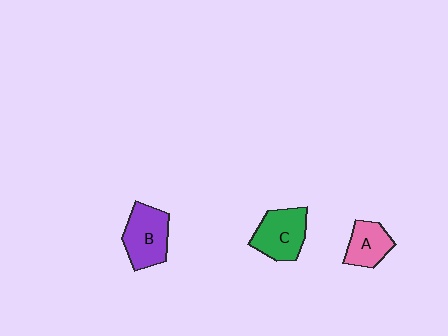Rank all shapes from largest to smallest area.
From largest to smallest: B (purple), C (green), A (pink).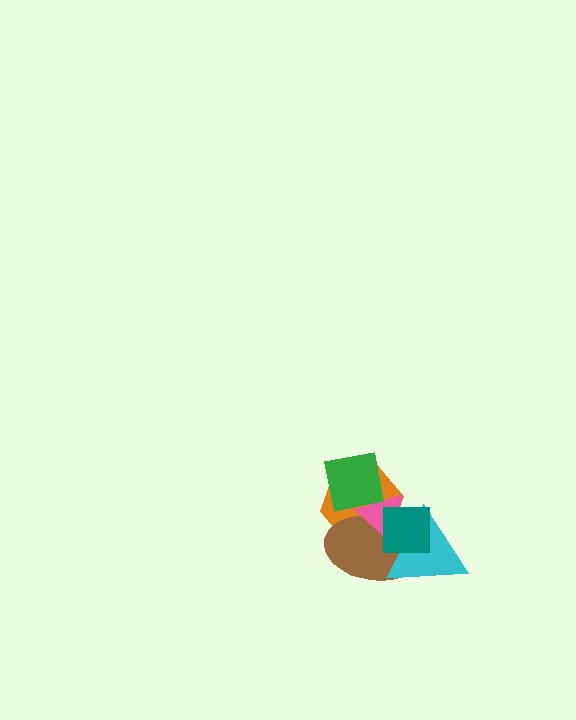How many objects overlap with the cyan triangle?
4 objects overlap with the cyan triangle.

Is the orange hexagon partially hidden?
Yes, it is partially covered by another shape.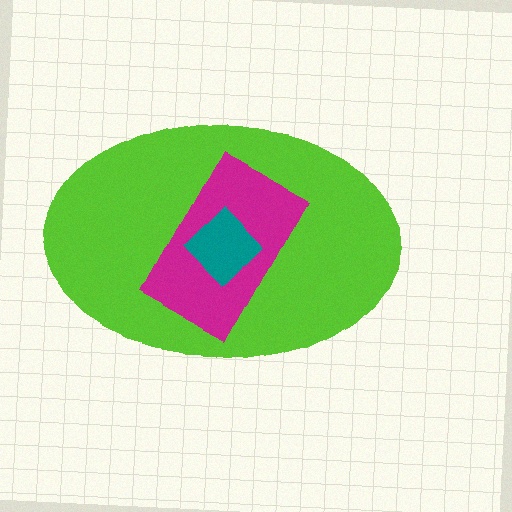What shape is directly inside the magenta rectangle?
The teal diamond.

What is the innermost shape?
The teal diamond.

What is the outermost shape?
The lime ellipse.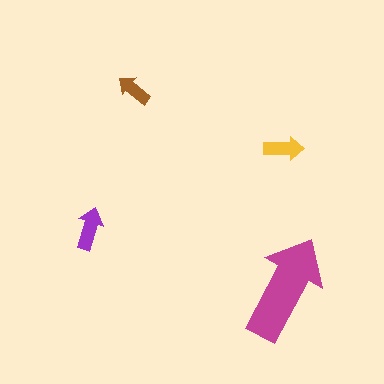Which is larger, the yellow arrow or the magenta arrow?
The magenta one.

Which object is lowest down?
The magenta arrow is bottommost.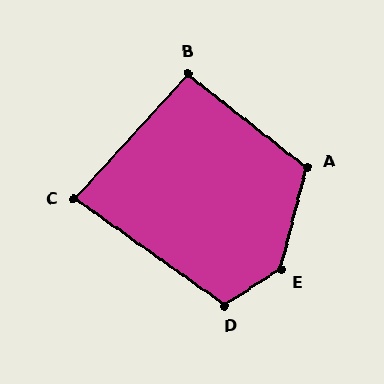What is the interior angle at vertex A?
Approximately 114 degrees (obtuse).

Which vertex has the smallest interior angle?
C, at approximately 83 degrees.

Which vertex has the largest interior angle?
E, at approximately 137 degrees.